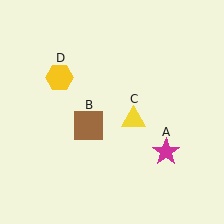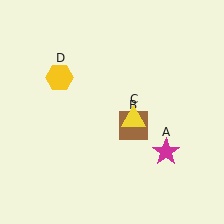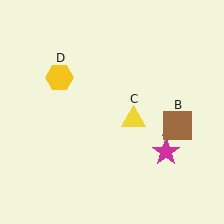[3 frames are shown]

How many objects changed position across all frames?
1 object changed position: brown square (object B).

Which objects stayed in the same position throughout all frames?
Magenta star (object A) and yellow triangle (object C) and yellow hexagon (object D) remained stationary.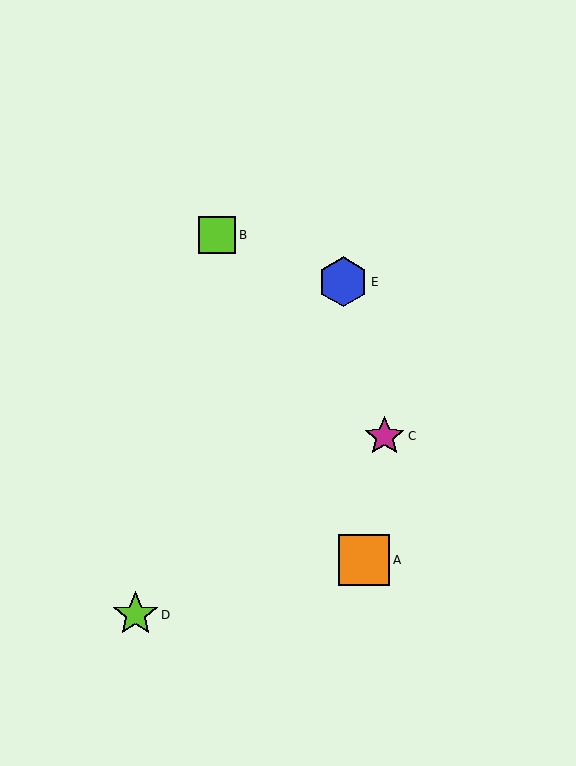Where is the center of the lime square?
The center of the lime square is at (217, 235).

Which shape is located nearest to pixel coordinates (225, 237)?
The lime square (labeled B) at (217, 235) is nearest to that location.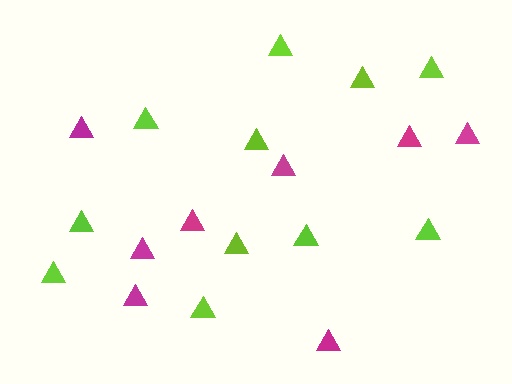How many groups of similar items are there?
There are 2 groups: one group of lime triangles (11) and one group of magenta triangles (8).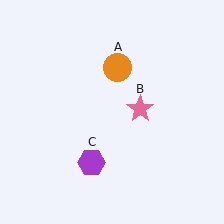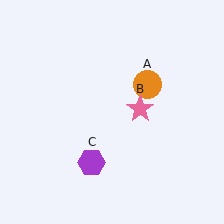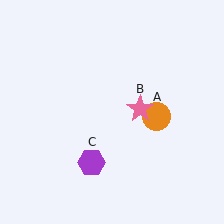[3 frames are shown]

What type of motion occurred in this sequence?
The orange circle (object A) rotated clockwise around the center of the scene.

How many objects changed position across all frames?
1 object changed position: orange circle (object A).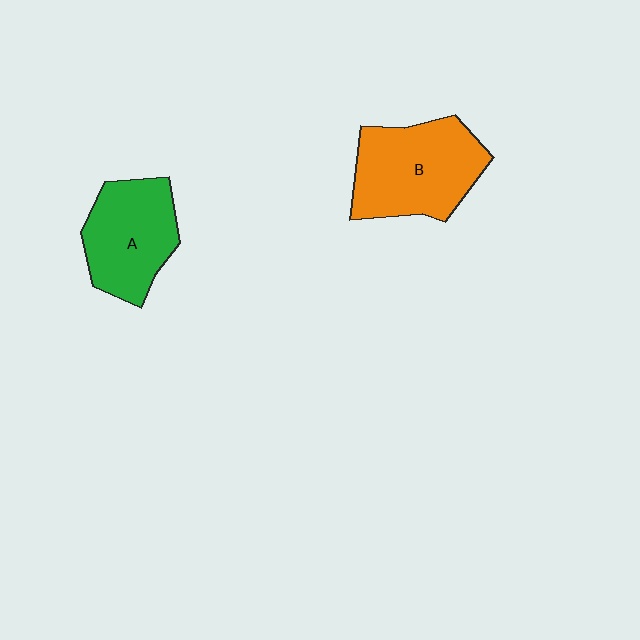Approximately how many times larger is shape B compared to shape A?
Approximately 1.2 times.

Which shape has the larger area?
Shape B (orange).